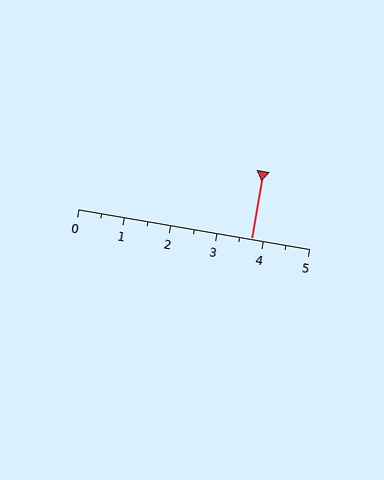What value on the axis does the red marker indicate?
The marker indicates approximately 3.8.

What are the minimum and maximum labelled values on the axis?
The axis runs from 0 to 5.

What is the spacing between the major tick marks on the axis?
The major ticks are spaced 1 apart.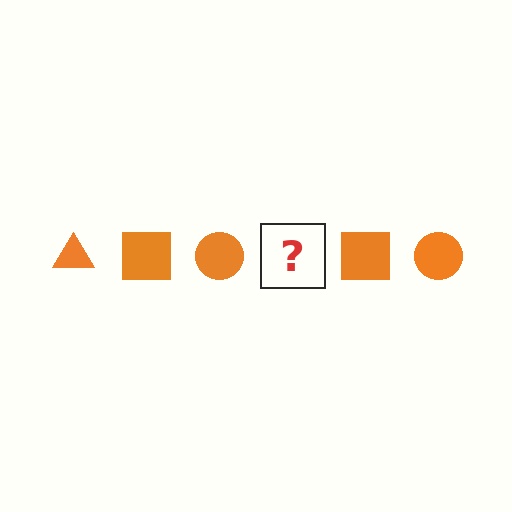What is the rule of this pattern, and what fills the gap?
The rule is that the pattern cycles through triangle, square, circle shapes in orange. The gap should be filled with an orange triangle.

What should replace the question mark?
The question mark should be replaced with an orange triangle.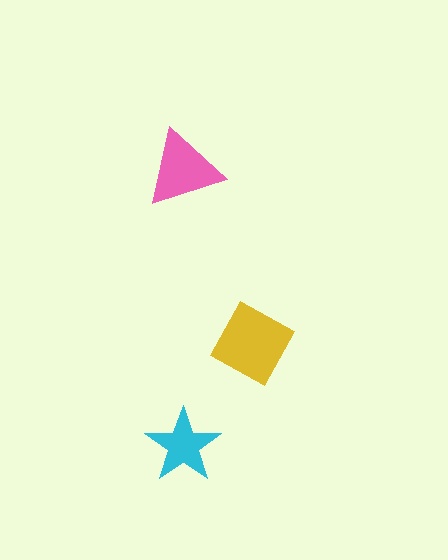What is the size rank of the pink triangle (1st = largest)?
2nd.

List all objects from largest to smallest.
The yellow square, the pink triangle, the cyan star.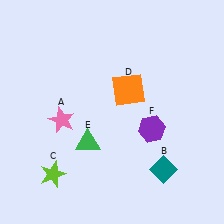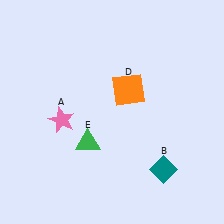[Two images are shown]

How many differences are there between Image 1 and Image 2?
There are 2 differences between the two images.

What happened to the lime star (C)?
The lime star (C) was removed in Image 2. It was in the bottom-left area of Image 1.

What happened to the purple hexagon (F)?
The purple hexagon (F) was removed in Image 2. It was in the bottom-right area of Image 1.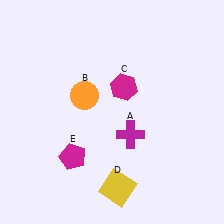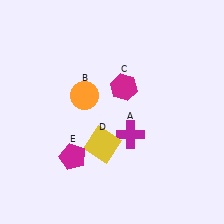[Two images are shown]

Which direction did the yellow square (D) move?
The yellow square (D) moved up.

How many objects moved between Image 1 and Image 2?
1 object moved between the two images.